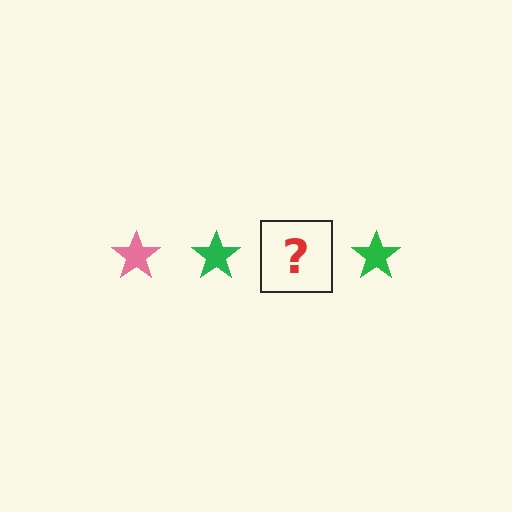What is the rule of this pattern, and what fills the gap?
The rule is that the pattern cycles through pink, green stars. The gap should be filled with a pink star.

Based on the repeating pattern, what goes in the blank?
The blank should be a pink star.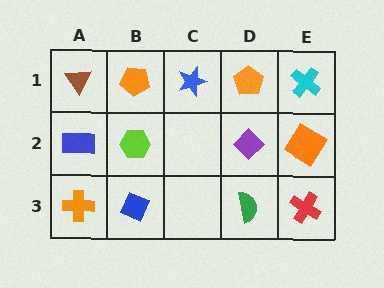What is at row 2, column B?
A lime hexagon.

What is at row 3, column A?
An orange cross.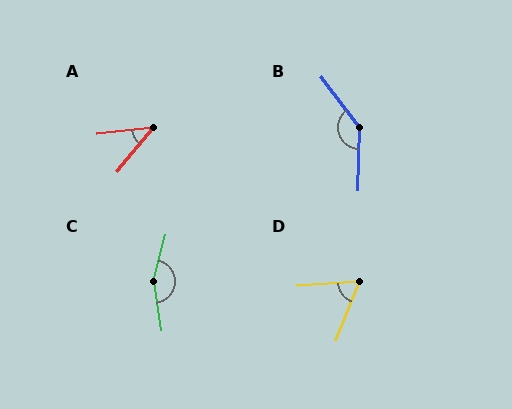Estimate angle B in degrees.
Approximately 141 degrees.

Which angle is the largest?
C, at approximately 157 degrees.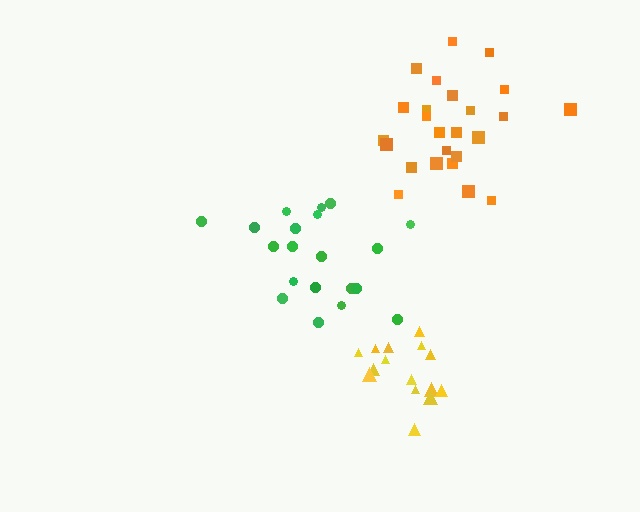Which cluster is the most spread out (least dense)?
Green.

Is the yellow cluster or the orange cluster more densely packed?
Yellow.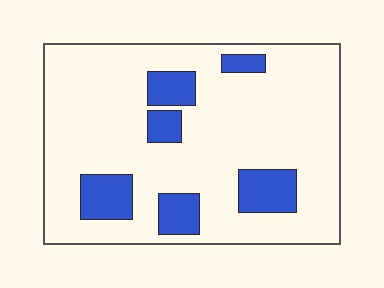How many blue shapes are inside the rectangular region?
6.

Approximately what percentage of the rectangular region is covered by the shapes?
Approximately 15%.